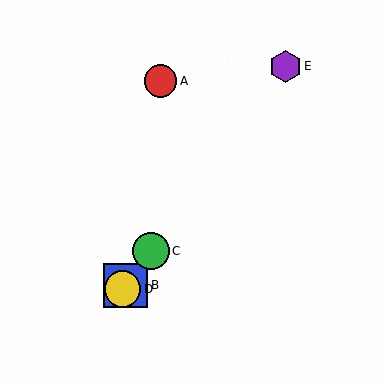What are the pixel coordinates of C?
Object C is at (151, 251).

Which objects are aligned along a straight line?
Objects B, C, D, E are aligned along a straight line.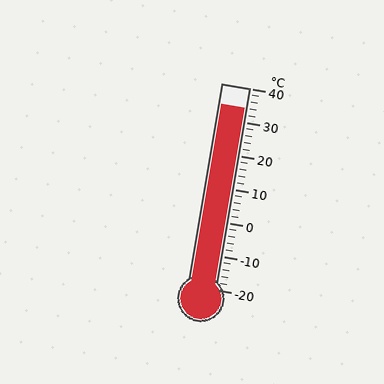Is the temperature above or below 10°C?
The temperature is above 10°C.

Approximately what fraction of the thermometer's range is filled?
The thermometer is filled to approximately 90% of its range.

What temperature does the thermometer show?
The thermometer shows approximately 34°C.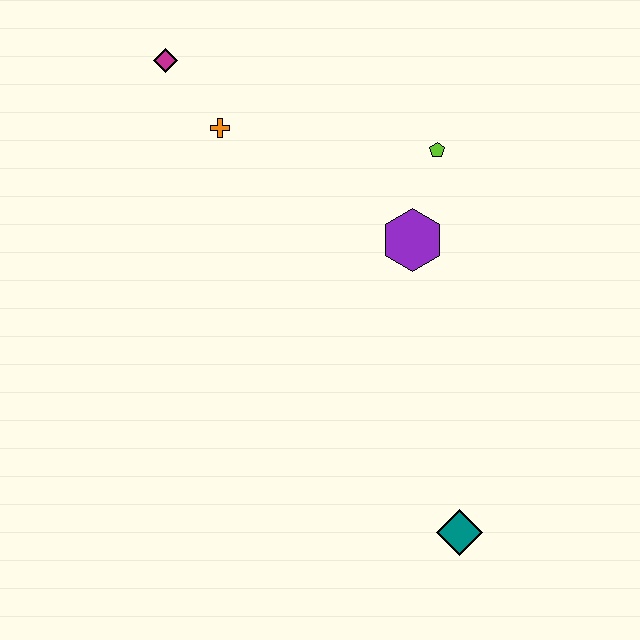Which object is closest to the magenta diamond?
The orange cross is closest to the magenta diamond.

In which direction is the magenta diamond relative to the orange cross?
The magenta diamond is above the orange cross.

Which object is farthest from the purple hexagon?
The magenta diamond is farthest from the purple hexagon.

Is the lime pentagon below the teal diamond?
No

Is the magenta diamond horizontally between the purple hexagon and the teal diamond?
No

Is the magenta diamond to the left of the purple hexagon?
Yes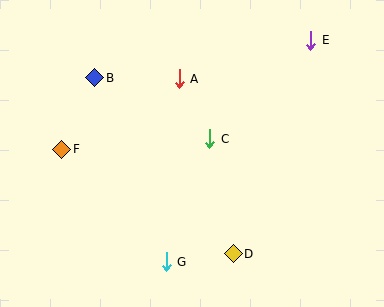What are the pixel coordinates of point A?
Point A is at (179, 79).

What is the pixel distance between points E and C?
The distance between E and C is 141 pixels.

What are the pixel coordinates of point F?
Point F is at (62, 149).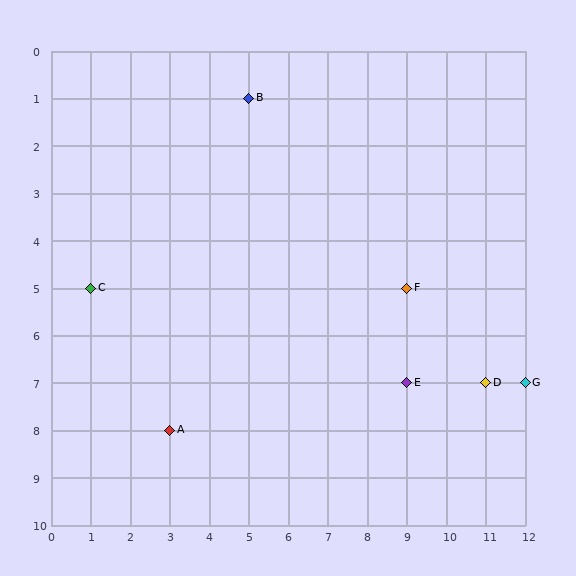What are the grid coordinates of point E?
Point E is at grid coordinates (9, 7).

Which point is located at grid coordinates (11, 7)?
Point D is at (11, 7).